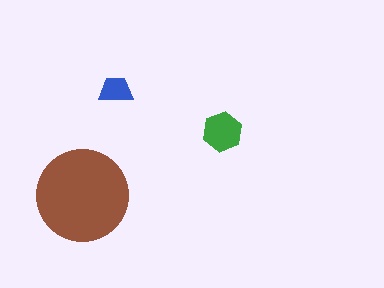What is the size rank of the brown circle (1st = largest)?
1st.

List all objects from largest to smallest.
The brown circle, the green hexagon, the blue trapezoid.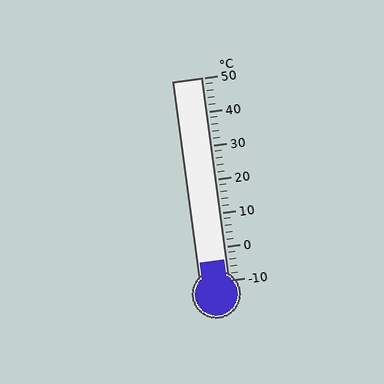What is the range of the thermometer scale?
The thermometer scale ranges from -10°C to 50°C.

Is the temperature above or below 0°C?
The temperature is below 0°C.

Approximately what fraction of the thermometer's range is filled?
The thermometer is filled to approximately 10% of its range.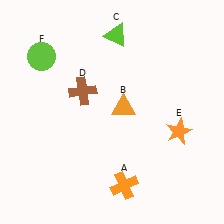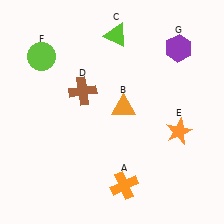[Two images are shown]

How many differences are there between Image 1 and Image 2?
There is 1 difference between the two images.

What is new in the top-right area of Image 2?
A purple hexagon (G) was added in the top-right area of Image 2.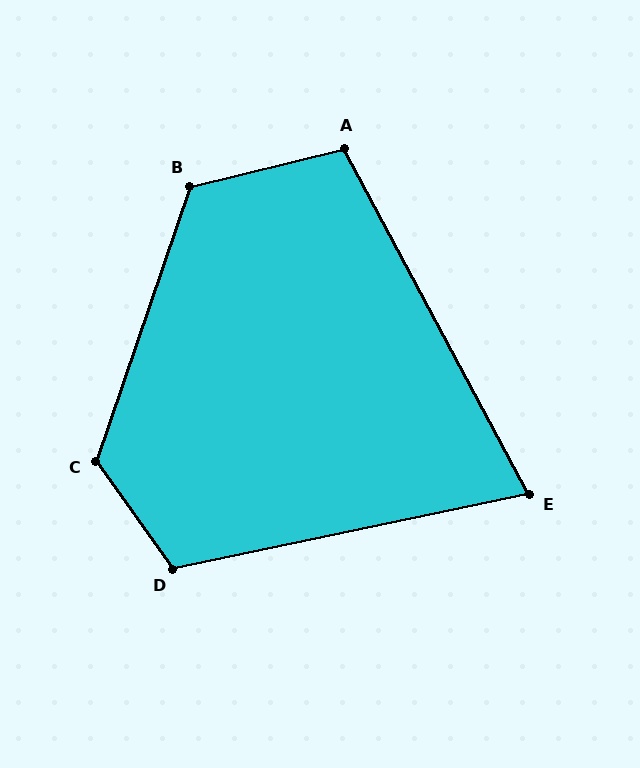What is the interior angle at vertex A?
Approximately 104 degrees (obtuse).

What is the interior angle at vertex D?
Approximately 113 degrees (obtuse).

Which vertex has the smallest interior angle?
E, at approximately 74 degrees.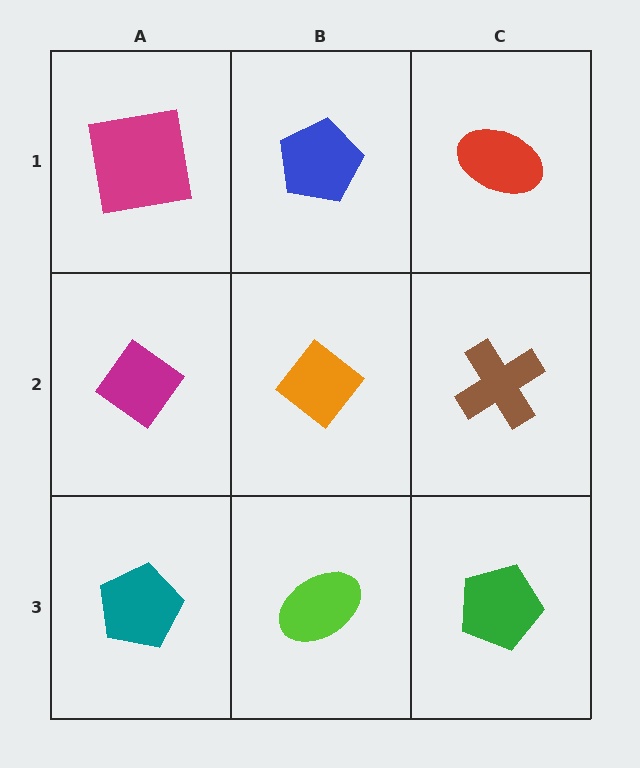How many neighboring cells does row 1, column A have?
2.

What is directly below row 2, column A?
A teal pentagon.